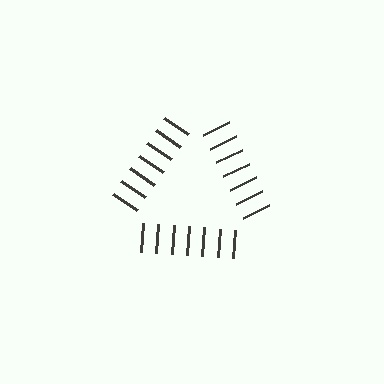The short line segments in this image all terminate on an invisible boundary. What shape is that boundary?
An illusory triangle — the line segments terminate on its edges but no continuous stroke is drawn.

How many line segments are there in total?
21 — 7 along each of the 3 edges.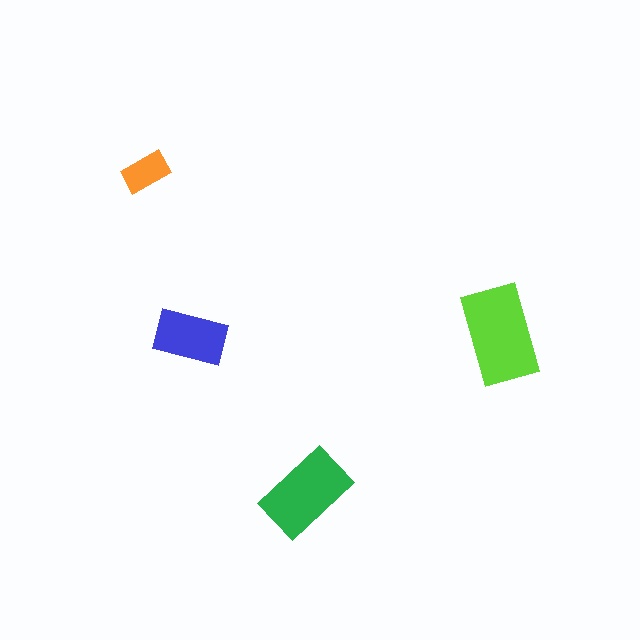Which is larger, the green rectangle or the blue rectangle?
The green one.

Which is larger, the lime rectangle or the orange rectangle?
The lime one.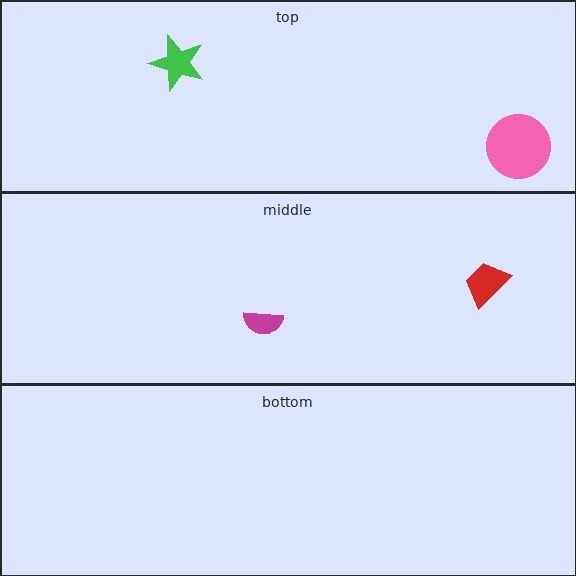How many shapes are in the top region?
2.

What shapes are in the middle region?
The red trapezoid, the magenta semicircle.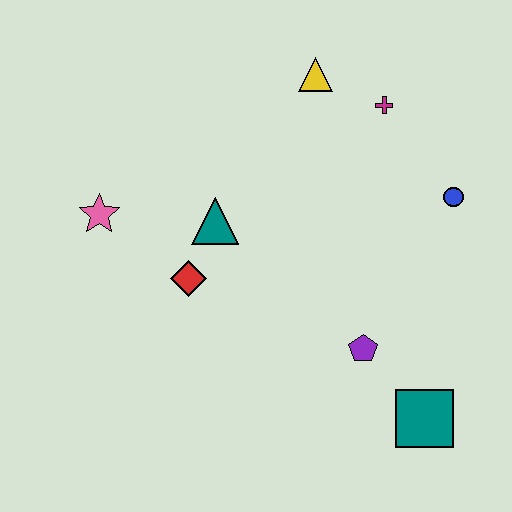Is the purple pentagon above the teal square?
Yes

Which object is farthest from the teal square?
The pink star is farthest from the teal square.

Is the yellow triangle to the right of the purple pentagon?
No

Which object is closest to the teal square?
The purple pentagon is closest to the teal square.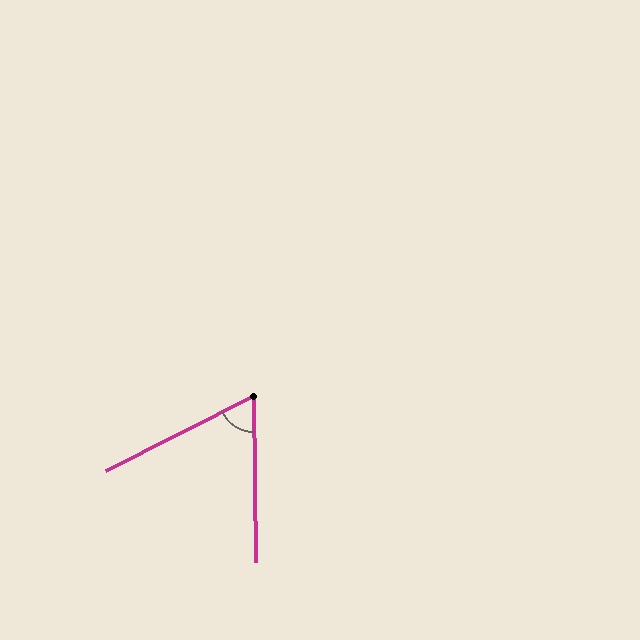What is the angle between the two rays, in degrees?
Approximately 64 degrees.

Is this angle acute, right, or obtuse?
It is acute.